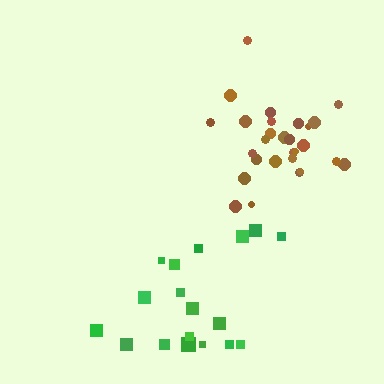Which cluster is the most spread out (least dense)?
Green.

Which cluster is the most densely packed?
Brown.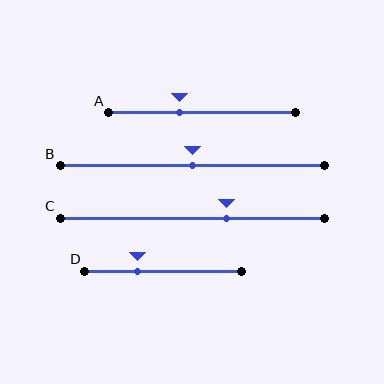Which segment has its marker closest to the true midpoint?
Segment B has its marker closest to the true midpoint.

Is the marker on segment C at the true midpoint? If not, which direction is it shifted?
No, the marker on segment C is shifted to the right by about 13% of the segment length.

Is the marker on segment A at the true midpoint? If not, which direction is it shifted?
No, the marker on segment A is shifted to the left by about 12% of the segment length.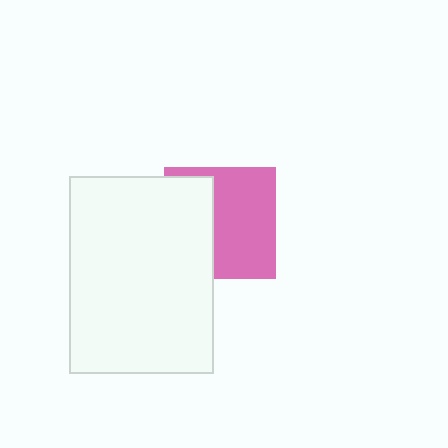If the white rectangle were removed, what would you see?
You would see the complete pink square.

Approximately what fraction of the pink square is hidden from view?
Roughly 41% of the pink square is hidden behind the white rectangle.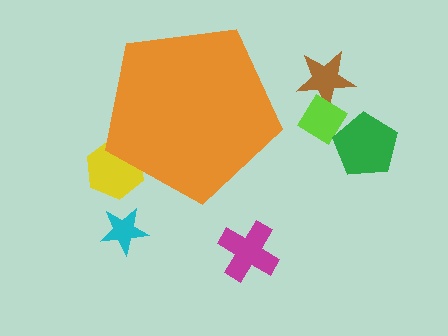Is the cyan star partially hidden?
No, the cyan star is fully visible.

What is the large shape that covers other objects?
An orange pentagon.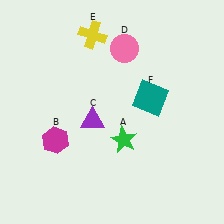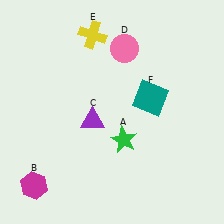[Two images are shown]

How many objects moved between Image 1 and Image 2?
1 object moved between the two images.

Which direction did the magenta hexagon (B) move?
The magenta hexagon (B) moved down.